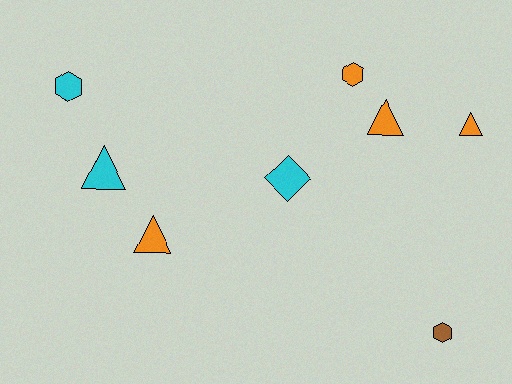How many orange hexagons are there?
There is 1 orange hexagon.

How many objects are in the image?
There are 8 objects.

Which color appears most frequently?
Orange, with 4 objects.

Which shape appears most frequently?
Triangle, with 4 objects.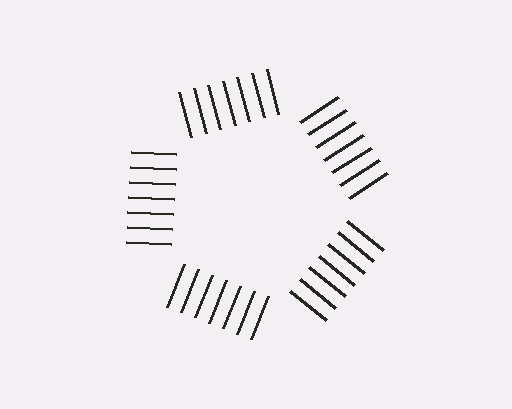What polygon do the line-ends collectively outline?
An illusory pentagon — the line segments terminate on its edges but no continuous stroke is drawn.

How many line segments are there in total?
35 — 7 along each of the 5 edges.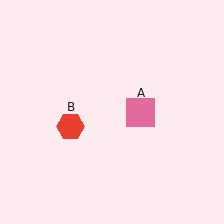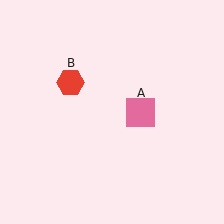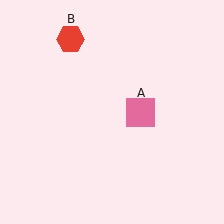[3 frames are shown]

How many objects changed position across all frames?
1 object changed position: red hexagon (object B).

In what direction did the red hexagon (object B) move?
The red hexagon (object B) moved up.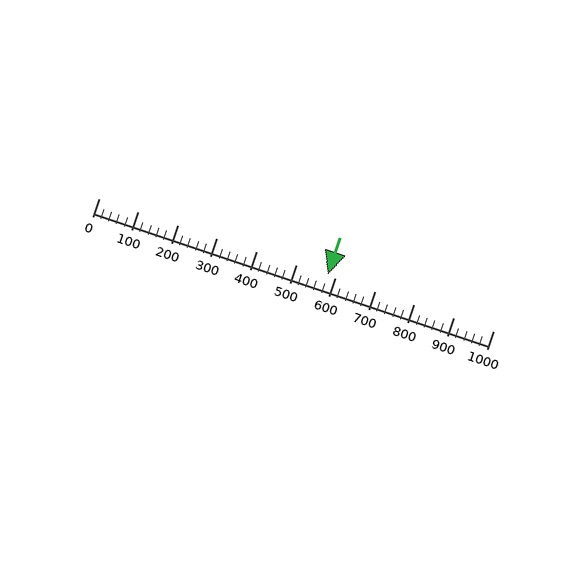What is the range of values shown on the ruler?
The ruler shows values from 0 to 1000.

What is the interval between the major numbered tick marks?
The major tick marks are spaced 100 units apart.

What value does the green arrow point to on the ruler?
The green arrow points to approximately 580.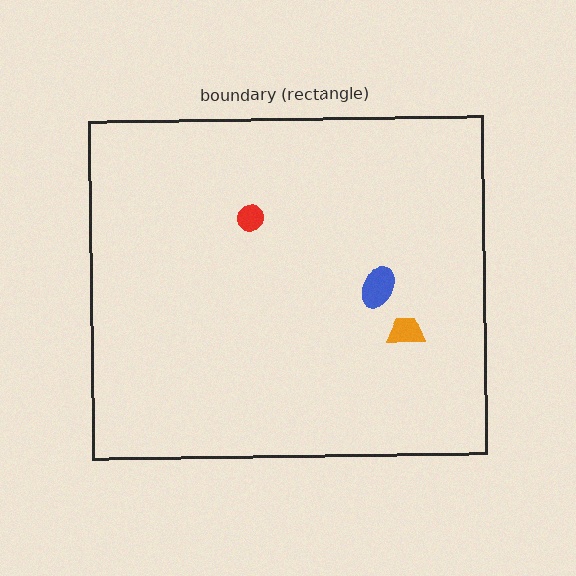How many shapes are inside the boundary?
3 inside, 0 outside.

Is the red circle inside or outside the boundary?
Inside.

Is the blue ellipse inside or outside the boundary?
Inside.